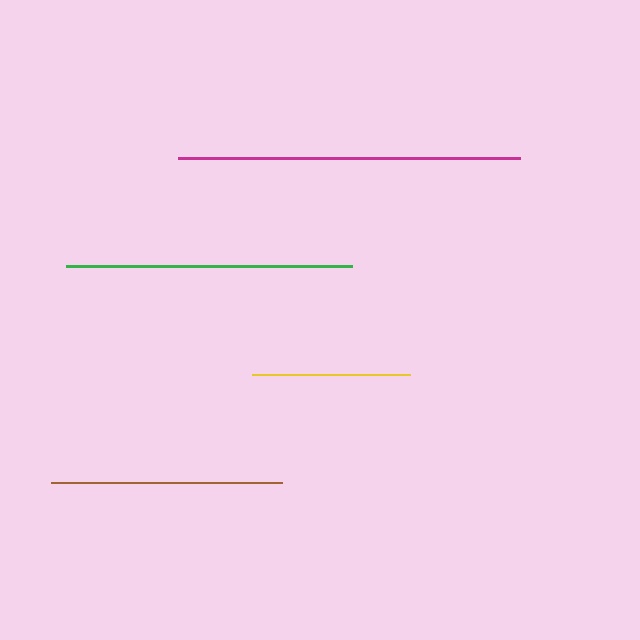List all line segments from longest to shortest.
From longest to shortest: magenta, green, brown, yellow.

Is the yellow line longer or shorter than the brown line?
The brown line is longer than the yellow line.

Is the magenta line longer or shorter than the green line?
The magenta line is longer than the green line.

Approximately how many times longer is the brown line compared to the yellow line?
The brown line is approximately 1.5 times the length of the yellow line.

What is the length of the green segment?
The green segment is approximately 286 pixels long.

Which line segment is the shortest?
The yellow line is the shortest at approximately 158 pixels.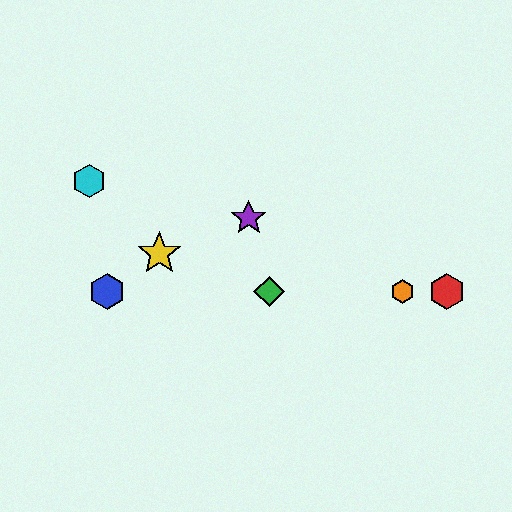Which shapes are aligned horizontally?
The red hexagon, the blue hexagon, the green diamond, the orange hexagon are aligned horizontally.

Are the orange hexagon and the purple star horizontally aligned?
No, the orange hexagon is at y≈292 and the purple star is at y≈218.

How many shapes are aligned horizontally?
4 shapes (the red hexagon, the blue hexagon, the green diamond, the orange hexagon) are aligned horizontally.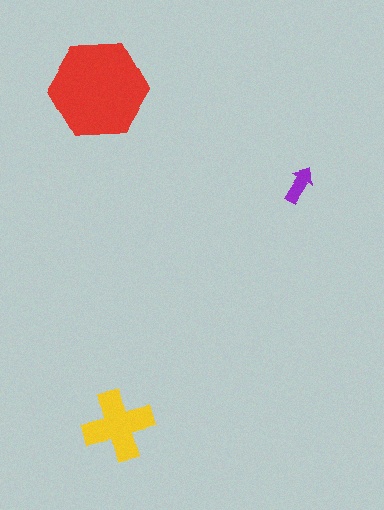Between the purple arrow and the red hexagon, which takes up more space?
The red hexagon.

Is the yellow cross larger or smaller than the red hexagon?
Smaller.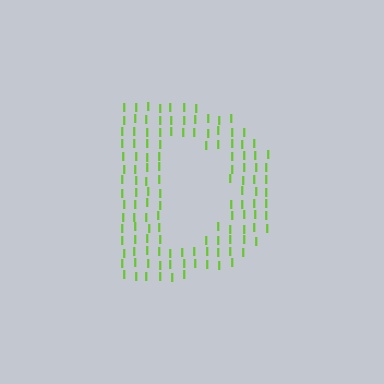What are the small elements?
The small elements are letter I's.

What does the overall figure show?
The overall figure shows the letter D.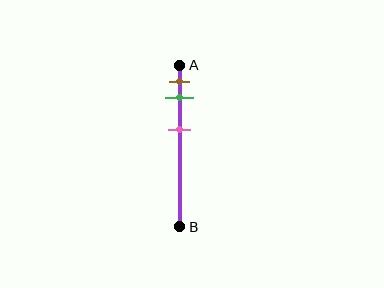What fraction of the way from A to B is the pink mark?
The pink mark is approximately 40% (0.4) of the way from A to B.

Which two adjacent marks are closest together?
The brown and green marks are the closest adjacent pair.